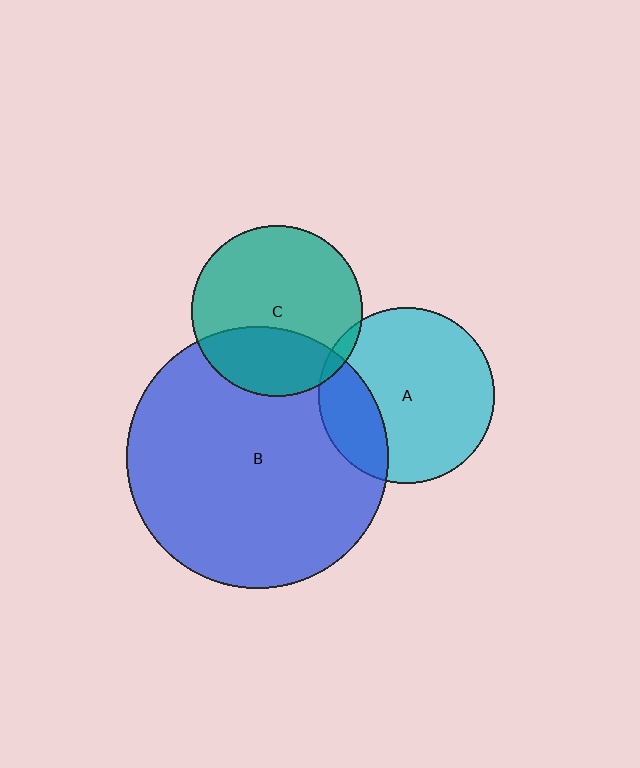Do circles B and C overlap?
Yes.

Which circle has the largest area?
Circle B (blue).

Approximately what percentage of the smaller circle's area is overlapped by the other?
Approximately 30%.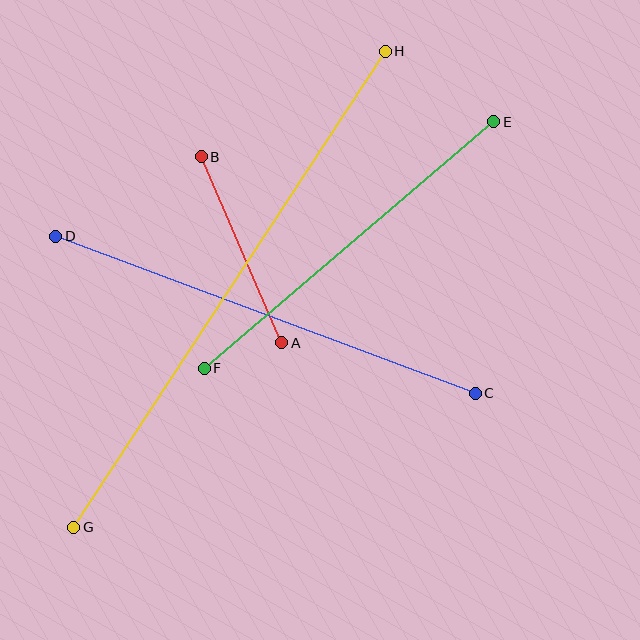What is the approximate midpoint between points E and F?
The midpoint is at approximately (349, 245) pixels.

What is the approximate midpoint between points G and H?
The midpoint is at approximately (229, 289) pixels.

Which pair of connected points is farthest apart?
Points G and H are farthest apart.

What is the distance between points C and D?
The distance is approximately 448 pixels.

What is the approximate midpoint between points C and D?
The midpoint is at approximately (266, 315) pixels.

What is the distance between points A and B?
The distance is approximately 202 pixels.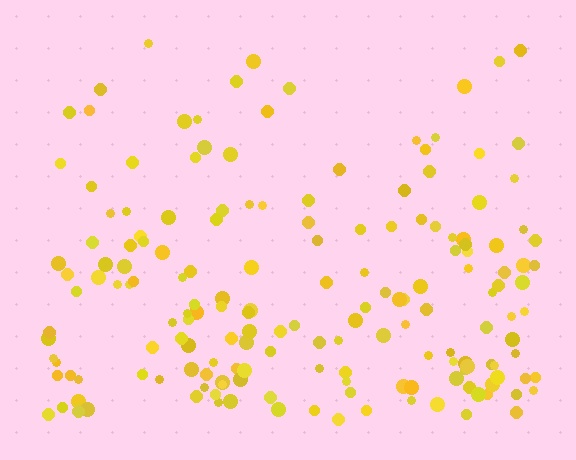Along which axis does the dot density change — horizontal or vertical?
Vertical.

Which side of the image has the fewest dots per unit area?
The top.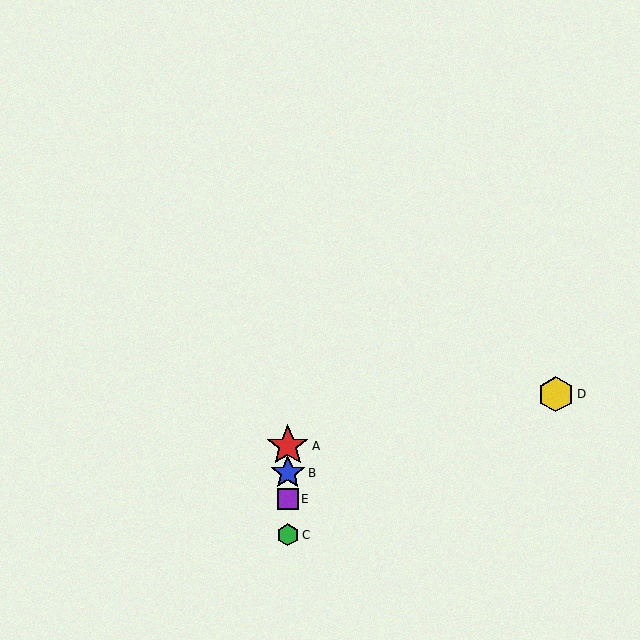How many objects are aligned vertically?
4 objects (A, B, C, E) are aligned vertically.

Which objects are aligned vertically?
Objects A, B, C, E are aligned vertically.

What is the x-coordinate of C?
Object C is at x≈288.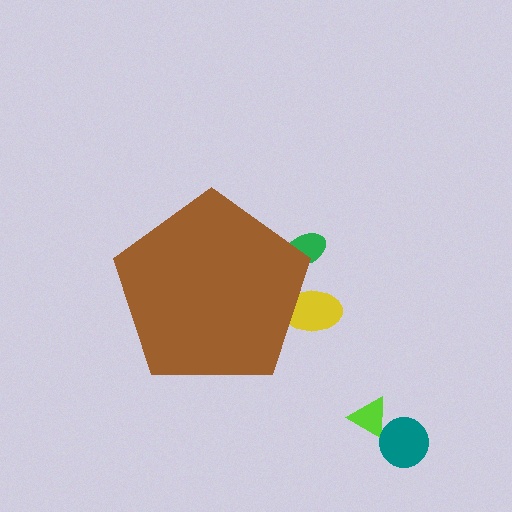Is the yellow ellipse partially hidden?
Yes, the yellow ellipse is partially hidden behind the brown pentagon.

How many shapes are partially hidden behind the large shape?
2 shapes are partially hidden.